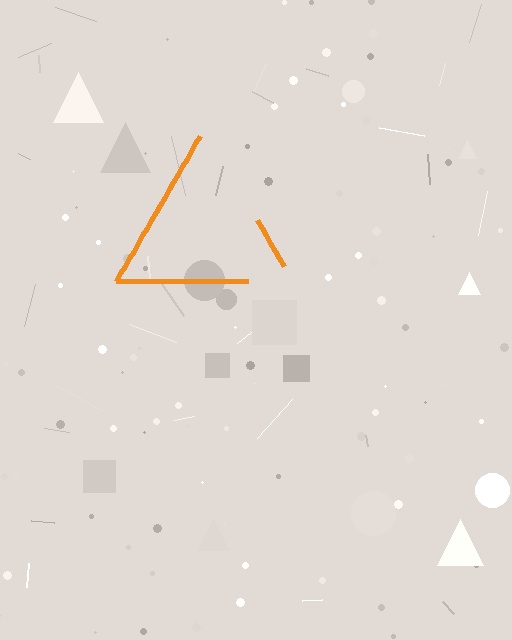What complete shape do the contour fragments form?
The contour fragments form a triangle.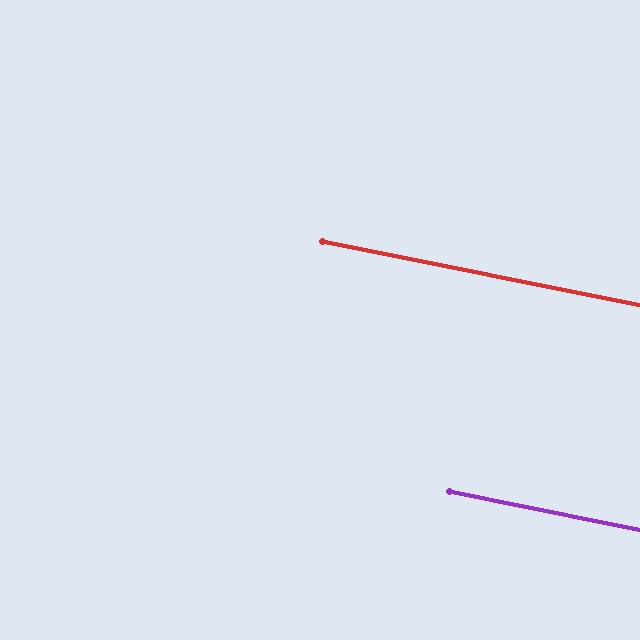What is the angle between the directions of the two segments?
Approximately 0 degrees.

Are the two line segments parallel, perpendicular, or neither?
Parallel — their directions differ by only 0.2°.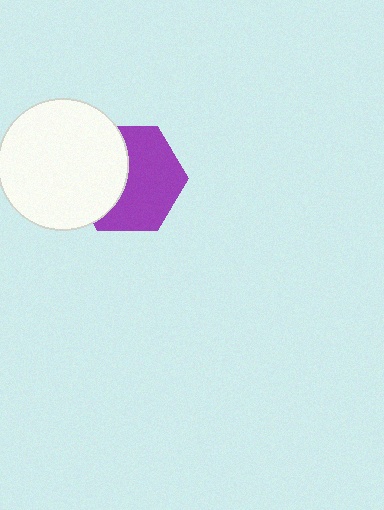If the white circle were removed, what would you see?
You would see the complete purple hexagon.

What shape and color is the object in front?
The object in front is a white circle.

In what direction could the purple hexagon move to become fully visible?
The purple hexagon could move right. That would shift it out from behind the white circle entirely.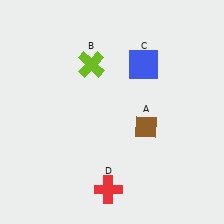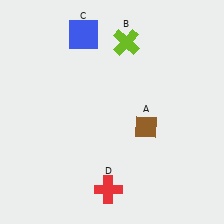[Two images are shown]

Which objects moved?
The objects that moved are: the lime cross (B), the blue square (C).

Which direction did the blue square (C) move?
The blue square (C) moved left.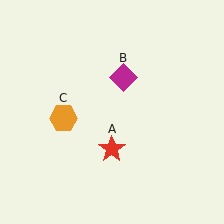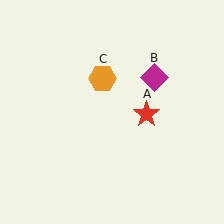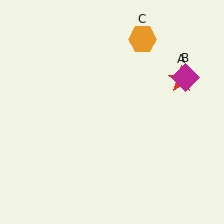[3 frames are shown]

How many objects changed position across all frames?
3 objects changed position: red star (object A), magenta diamond (object B), orange hexagon (object C).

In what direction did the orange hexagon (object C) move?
The orange hexagon (object C) moved up and to the right.